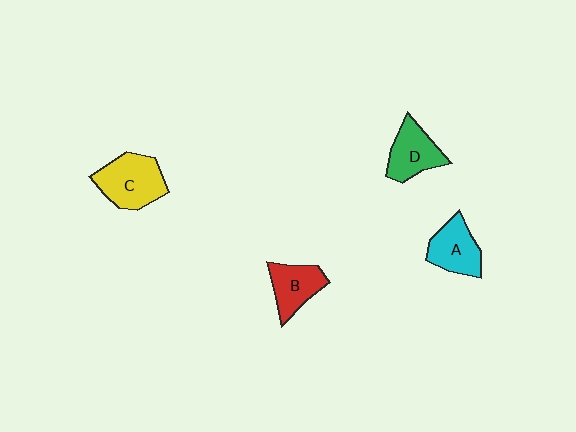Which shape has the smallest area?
Shape B (red).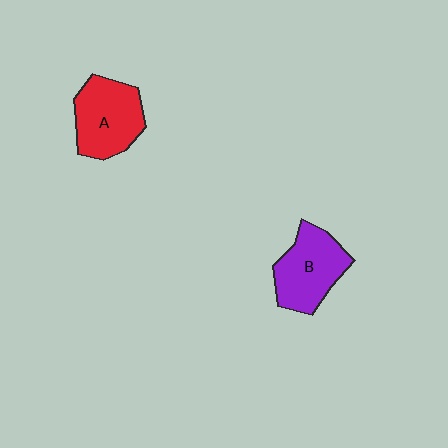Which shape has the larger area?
Shape A (red).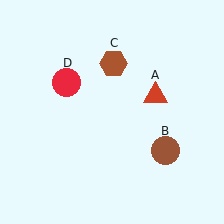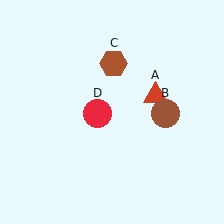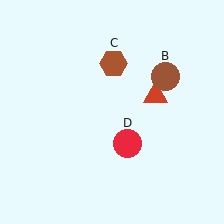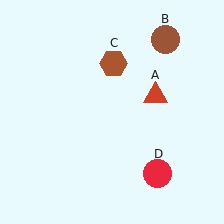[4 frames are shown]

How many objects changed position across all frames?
2 objects changed position: brown circle (object B), red circle (object D).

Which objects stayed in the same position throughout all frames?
Red triangle (object A) and brown hexagon (object C) remained stationary.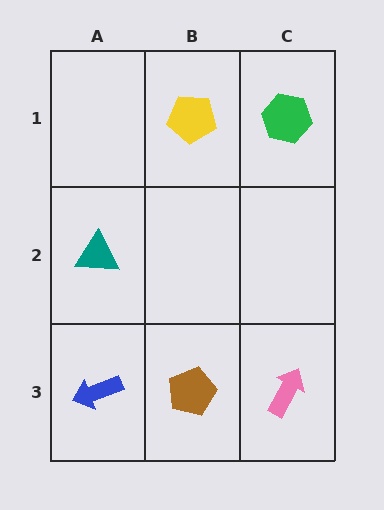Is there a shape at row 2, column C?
No, that cell is empty.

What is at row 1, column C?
A green hexagon.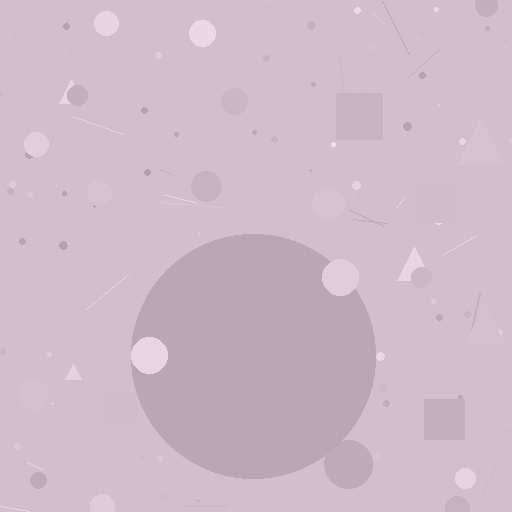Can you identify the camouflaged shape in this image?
The camouflaged shape is a circle.